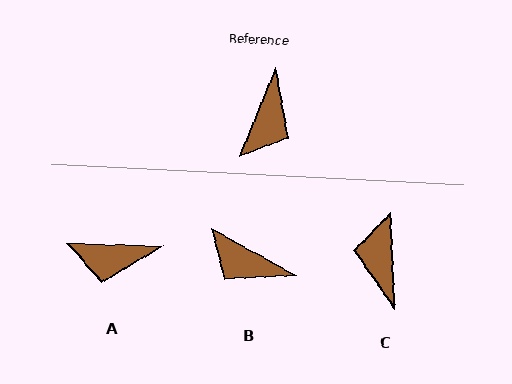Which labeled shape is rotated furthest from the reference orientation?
C, about 155 degrees away.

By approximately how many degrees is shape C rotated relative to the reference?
Approximately 155 degrees clockwise.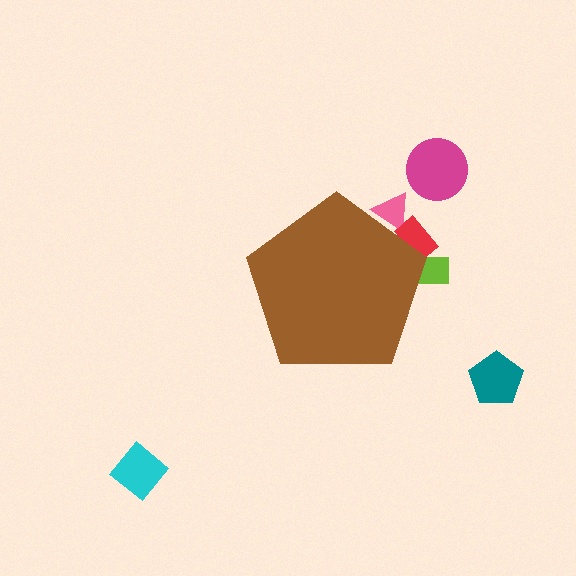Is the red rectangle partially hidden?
Yes, the red rectangle is partially hidden behind the brown pentagon.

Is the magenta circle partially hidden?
No, the magenta circle is fully visible.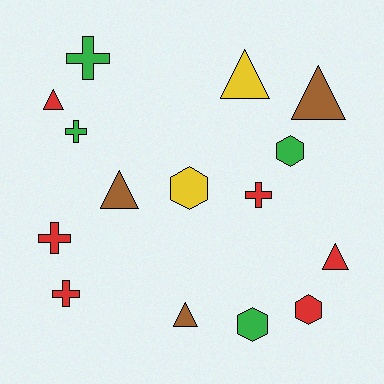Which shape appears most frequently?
Triangle, with 6 objects.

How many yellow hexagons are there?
There is 1 yellow hexagon.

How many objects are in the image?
There are 15 objects.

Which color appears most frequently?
Red, with 6 objects.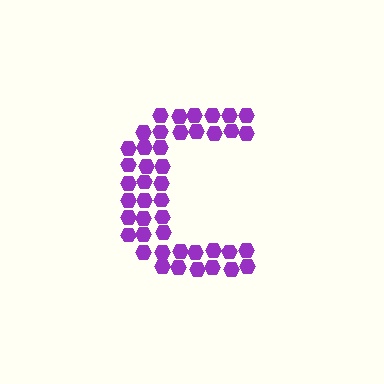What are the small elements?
The small elements are hexagons.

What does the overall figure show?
The overall figure shows the letter C.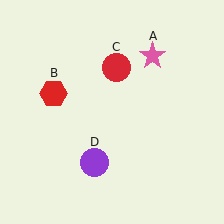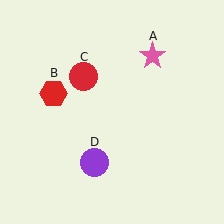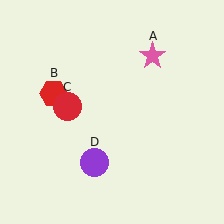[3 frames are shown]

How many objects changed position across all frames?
1 object changed position: red circle (object C).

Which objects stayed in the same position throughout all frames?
Pink star (object A) and red hexagon (object B) and purple circle (object D) remained stationary.